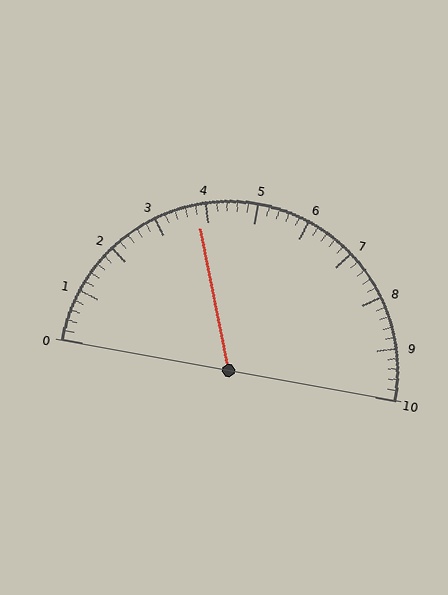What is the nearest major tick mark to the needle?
The nearest major tick mark is 4.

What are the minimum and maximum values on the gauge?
The gauge ranges from 0 to 10.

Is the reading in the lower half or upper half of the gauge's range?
The reading is in the lower half of the range (0 to 10).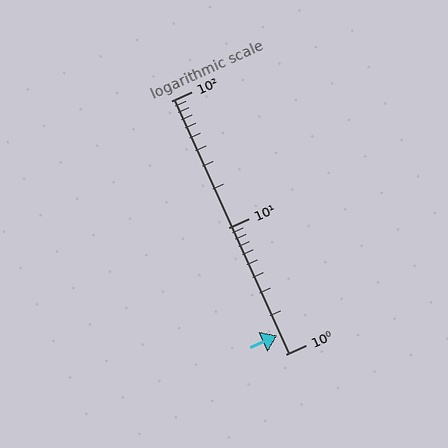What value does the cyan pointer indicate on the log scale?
The pointer indicates approximately 1.4.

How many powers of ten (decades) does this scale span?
The scale spans 2 decades, from 1 to 100.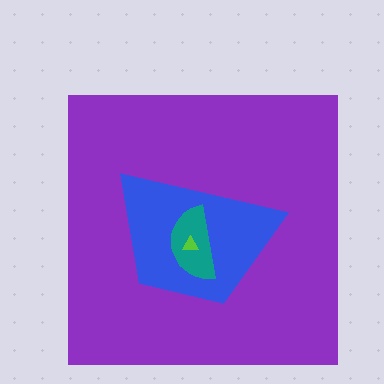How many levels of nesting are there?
4.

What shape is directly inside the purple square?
The blue trapezoid.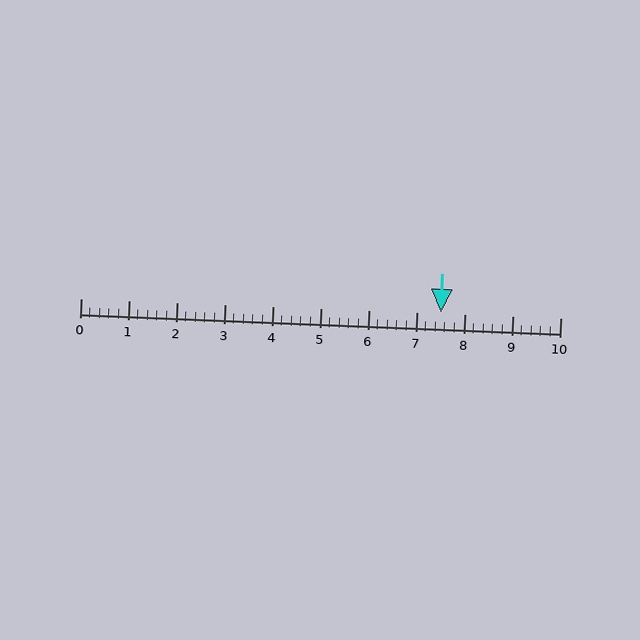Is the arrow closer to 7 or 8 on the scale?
The arrow is closer to 8.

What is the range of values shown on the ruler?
The ruler shows values from 0 to 10.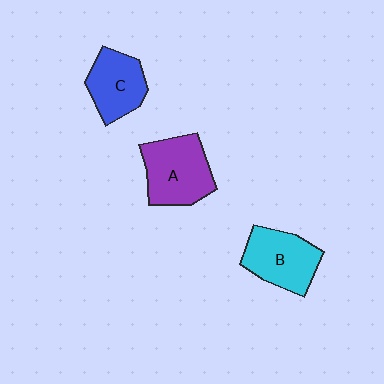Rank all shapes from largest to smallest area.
From largest to smallest: A (purple), B (cyan), C (blue).